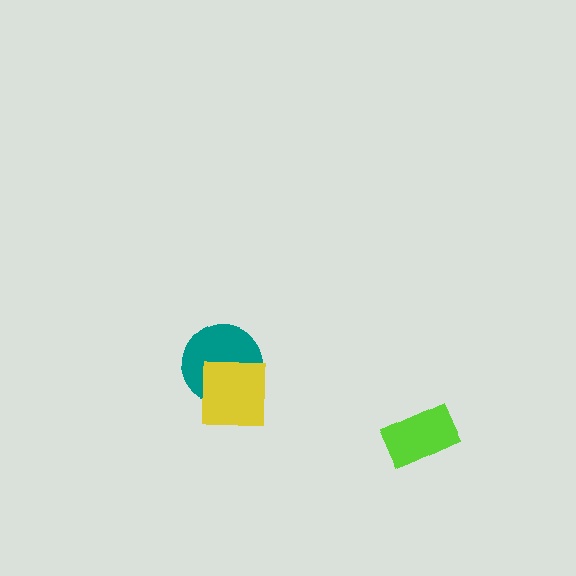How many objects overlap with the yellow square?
1 object overlaps with the yellow square.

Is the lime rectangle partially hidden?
No, no other shape covers it.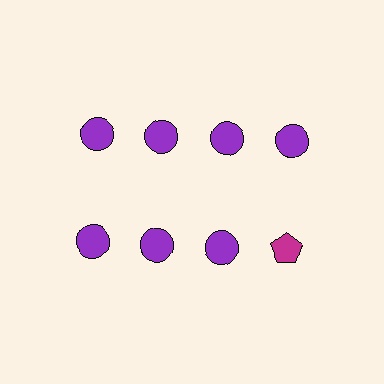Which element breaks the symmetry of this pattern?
The magenta pentagon in the second row, second from right column breaks the symmetry. All other shapes are purple circles.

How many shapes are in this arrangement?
There are 8 shapes arranged in a grid pattern.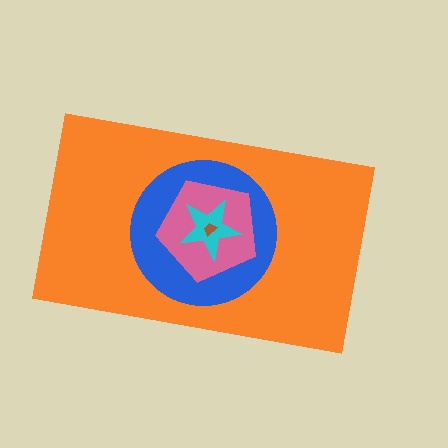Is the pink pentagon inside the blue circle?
Yes.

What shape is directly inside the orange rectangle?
The blue circle.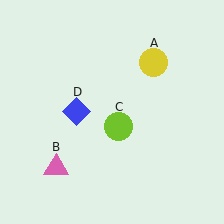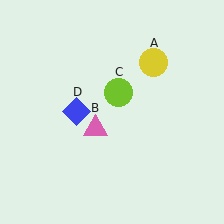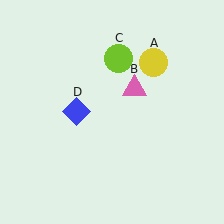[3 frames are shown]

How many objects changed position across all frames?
2 objects changed position: pink triangle (object B), lime circle (object C).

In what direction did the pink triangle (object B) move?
The pink triangle (object B) moved up and to the right.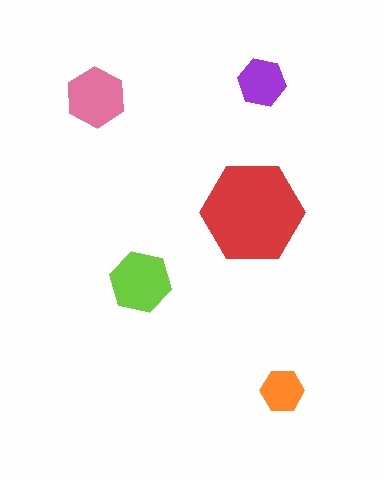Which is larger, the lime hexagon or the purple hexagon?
The lime one.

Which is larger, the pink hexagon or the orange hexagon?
The pink one.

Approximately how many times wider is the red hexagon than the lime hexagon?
About 1.5 times wider.